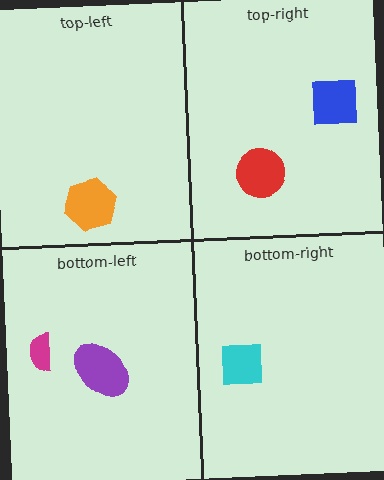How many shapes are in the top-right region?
2.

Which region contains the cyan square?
The bottom-right region.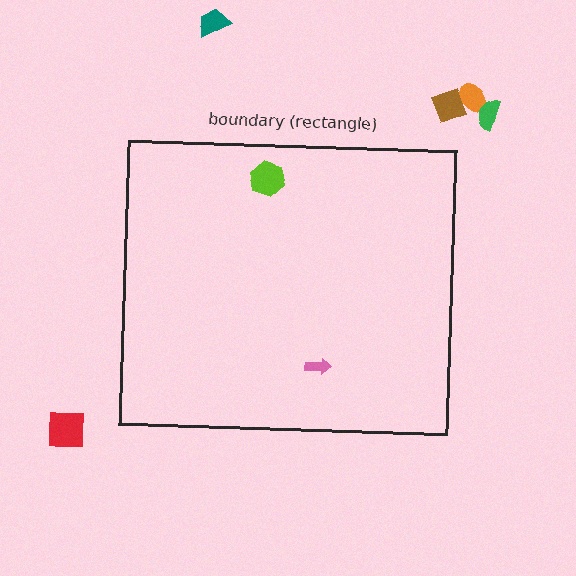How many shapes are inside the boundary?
2 inside, 5 outside.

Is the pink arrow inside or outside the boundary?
Inside.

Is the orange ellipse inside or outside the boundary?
Outside.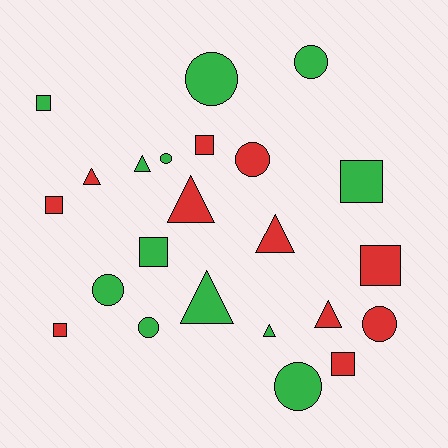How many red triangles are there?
There are 4 red triangles.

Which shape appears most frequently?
Circle, with 8 objects.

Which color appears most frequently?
Green, with 12 objects.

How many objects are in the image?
There are 23 objects.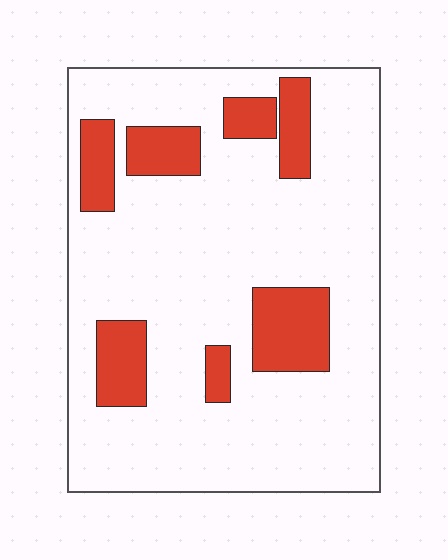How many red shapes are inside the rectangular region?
7.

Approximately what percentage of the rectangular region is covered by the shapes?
Approximately 20%.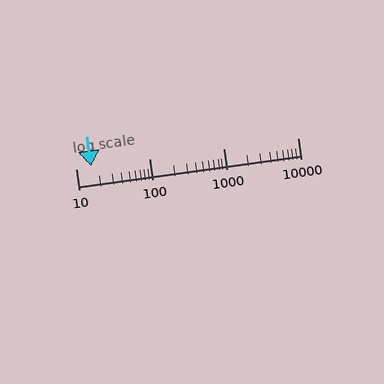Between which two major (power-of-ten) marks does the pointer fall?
The pointer is between 10 and 100.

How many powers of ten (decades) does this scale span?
The scale spans 3 decades, from 10 to 10000.